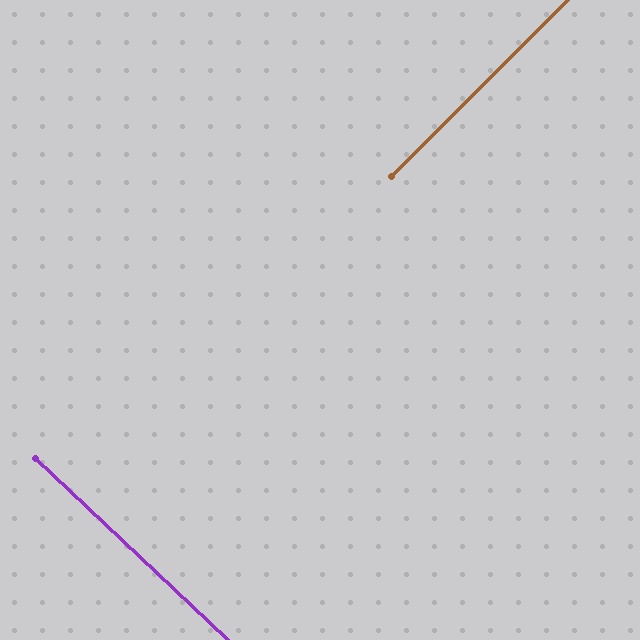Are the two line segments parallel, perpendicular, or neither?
Perpendicular — they meet at approximately 88°.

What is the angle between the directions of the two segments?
Approximately 88 degrees.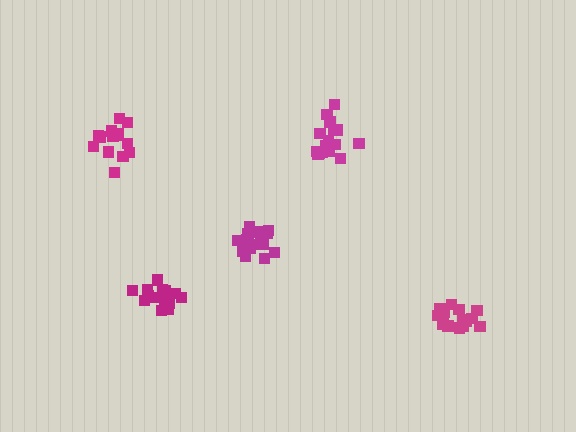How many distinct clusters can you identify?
There are 5 distinct clusters.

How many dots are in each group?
Group 1: 16 dots, Group 2: 18 dots, Group 3: 19 dots, Group 4: 15 dots, Group 5: 18 dots (86 total).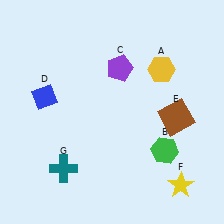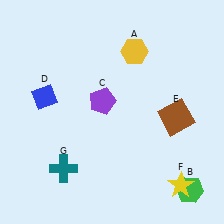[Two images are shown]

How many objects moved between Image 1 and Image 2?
3 objects moved between the two images.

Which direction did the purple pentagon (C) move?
The purple pentagon (C) moved down.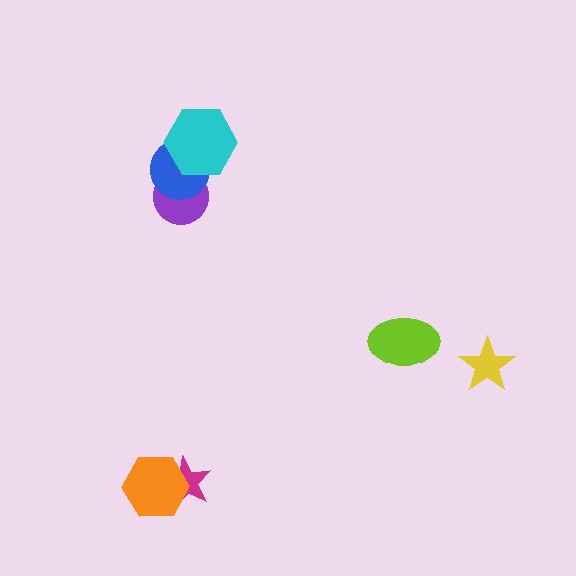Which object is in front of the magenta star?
The orange hexagon is in front of the magenta star.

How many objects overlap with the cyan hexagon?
2 objects overlap with the cyan hexagon.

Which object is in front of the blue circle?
The cyan hexagon is in front of the blue circle.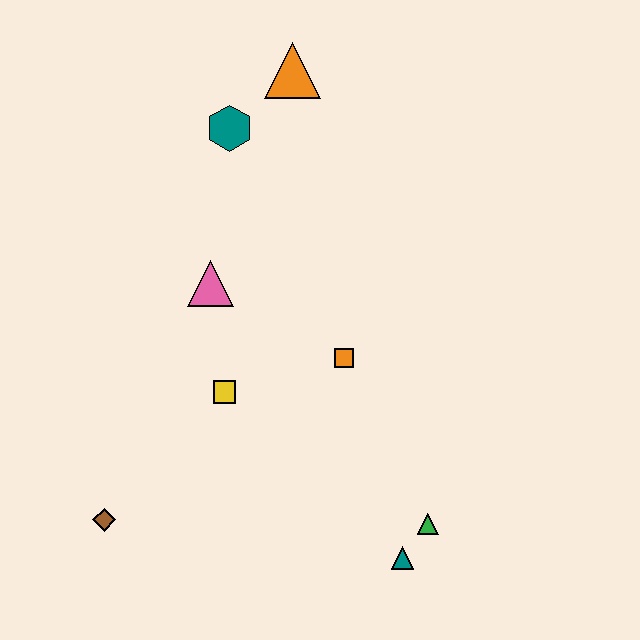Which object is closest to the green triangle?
The teal triangle is closest to the green triangle.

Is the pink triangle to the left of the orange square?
Yes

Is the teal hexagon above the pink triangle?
Yes